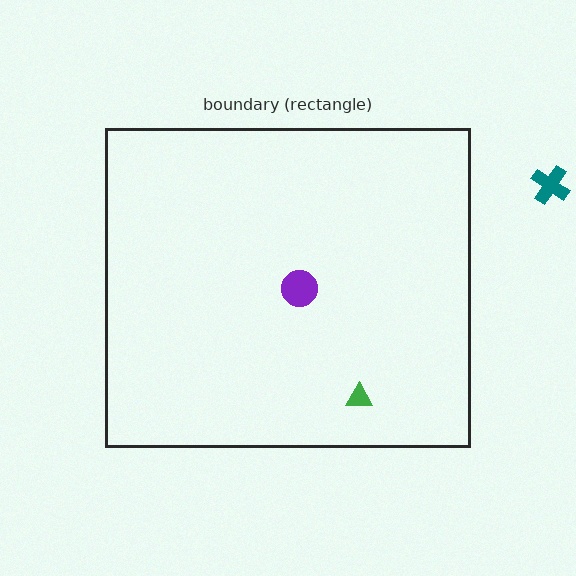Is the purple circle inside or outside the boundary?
Inside.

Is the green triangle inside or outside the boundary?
Inside.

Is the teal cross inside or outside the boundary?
Outside.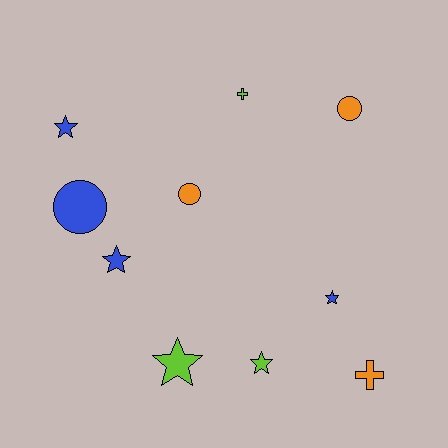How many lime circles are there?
There are no lime circles.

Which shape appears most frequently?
Star, with 5 objects.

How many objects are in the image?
There are 10 objects.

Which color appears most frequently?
Blue, with 4 objects.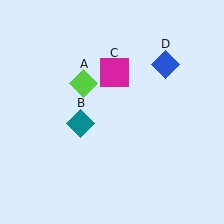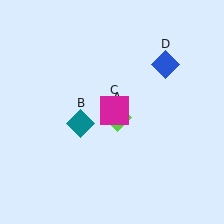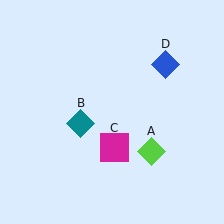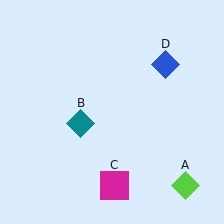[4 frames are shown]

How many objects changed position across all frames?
2 objects changed position: lime diamond (object A), magenta square (object C).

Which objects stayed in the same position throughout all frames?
Teal diamond (object B) and blue diamond (object D) remained stationary.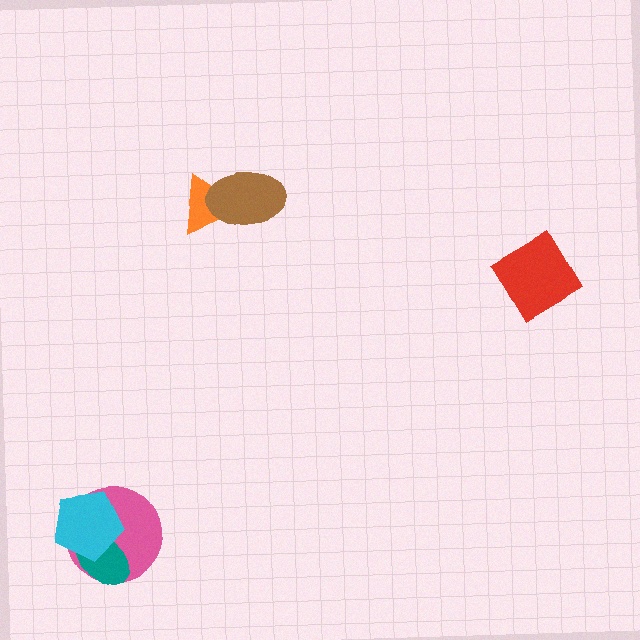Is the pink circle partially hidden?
Yes, it is partially covered by another shape.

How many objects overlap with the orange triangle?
1 object overlaps with the orange triangle.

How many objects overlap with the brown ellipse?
1 object overlaps with the brown ellipse.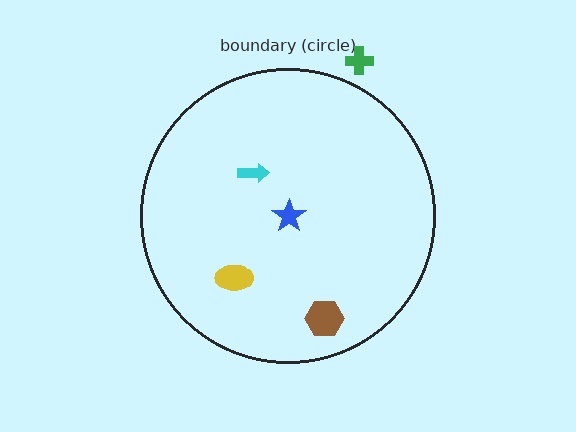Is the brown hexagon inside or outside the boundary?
Inside.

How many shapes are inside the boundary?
4 inside, 1 outside.